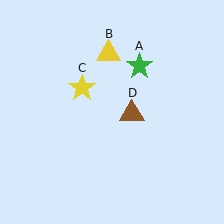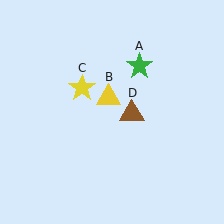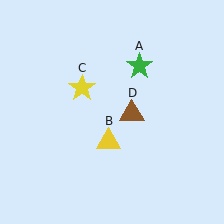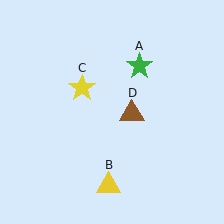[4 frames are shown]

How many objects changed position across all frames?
1 object changed position: yellow triangle (object B).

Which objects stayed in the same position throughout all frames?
Green star (object A) and yellow star (object C) and brown triangle (object D) remained stationary.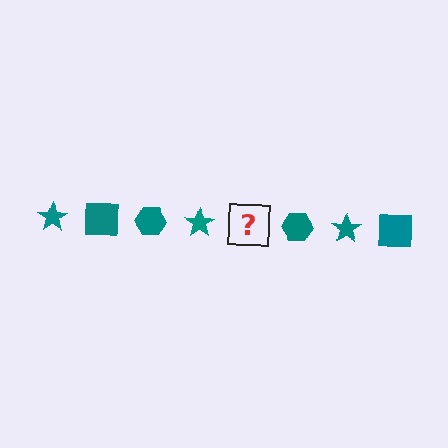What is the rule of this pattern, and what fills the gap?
The rule is that the pattern cycles through star, square, hexagon shapes in teal. The gap should be filled with a teal square.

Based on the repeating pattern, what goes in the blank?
The blank should be a teal square.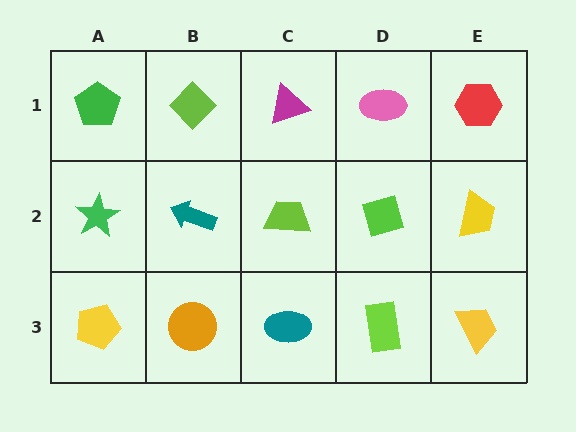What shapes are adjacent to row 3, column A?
A green star (row 2, column A), an orange circle (row 3, column B).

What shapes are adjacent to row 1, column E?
A yellow trapezoid (row 2, column E), a pink ellipse (row 1, column D).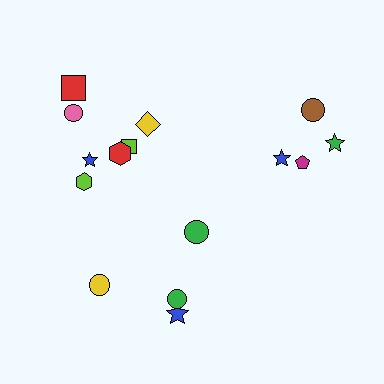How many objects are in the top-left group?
There are 7 objects.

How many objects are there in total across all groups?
There are 15 objects.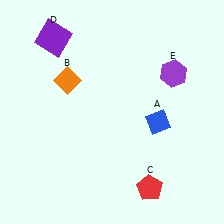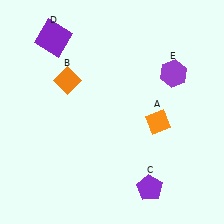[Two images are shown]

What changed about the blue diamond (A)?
In Image 1, A is blue. In Image 2, it changed to orange.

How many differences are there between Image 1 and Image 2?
There are 2 differences between the two images.